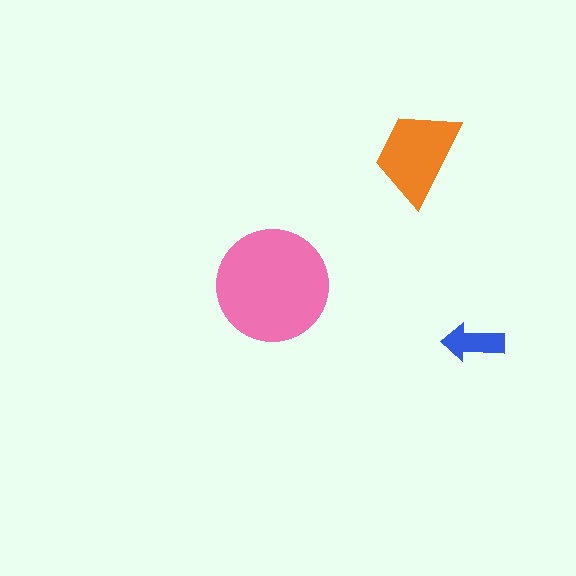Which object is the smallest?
The blue arrow.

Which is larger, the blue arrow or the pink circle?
The pink circle.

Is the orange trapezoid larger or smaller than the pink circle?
Smaller.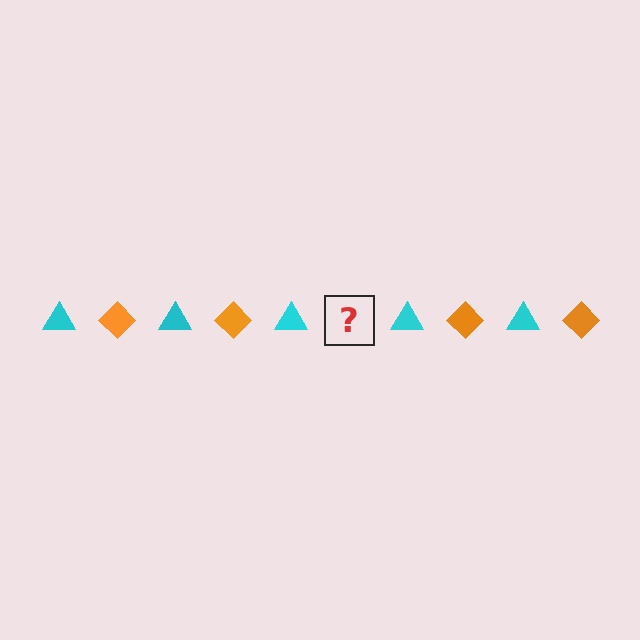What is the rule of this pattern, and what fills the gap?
The rule is that the pattern alternates between cyan triangle and orange diamond. The gap should be filled with an orange diamond.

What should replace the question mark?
The question mark should be replaced with an orange diamond.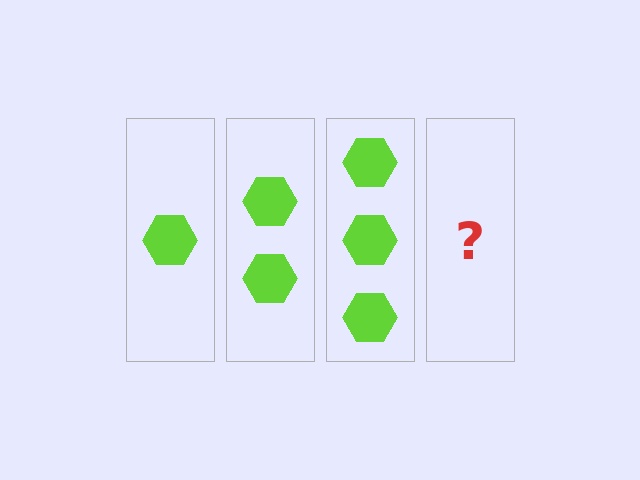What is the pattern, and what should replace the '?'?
The pattern is that each step adds one more hexagon. The '?' should be 4 hexagons.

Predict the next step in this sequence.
The next step is 4 hexagons.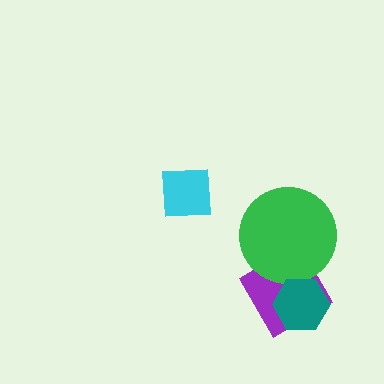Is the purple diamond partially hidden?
Yes, it is partially covered by another shape.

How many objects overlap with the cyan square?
0 objects overlap with the cyan square.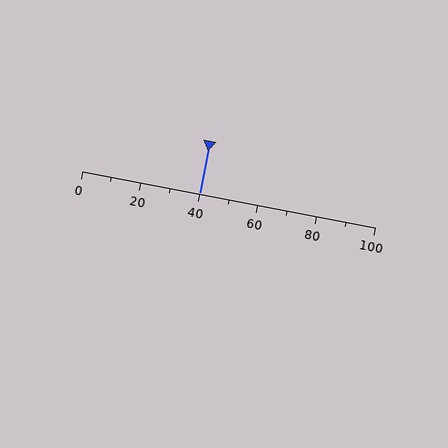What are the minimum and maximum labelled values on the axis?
The axis runs from 0 to 100.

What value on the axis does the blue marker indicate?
The marker indicates approximately 40.